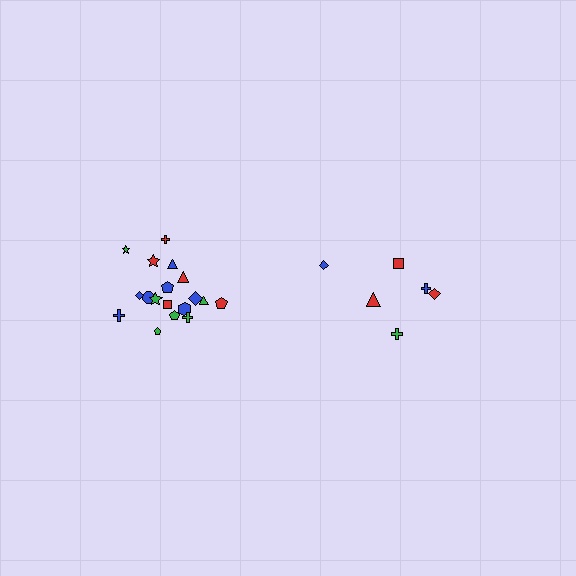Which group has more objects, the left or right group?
The left group.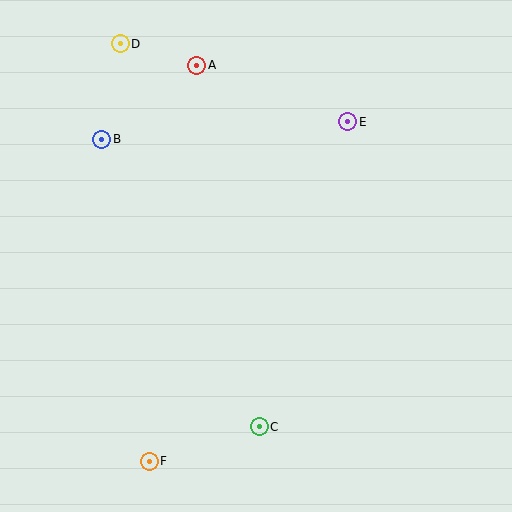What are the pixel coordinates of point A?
Point A is at (197, 65).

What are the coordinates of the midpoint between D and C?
The midpoint between D and C is at (190, 235).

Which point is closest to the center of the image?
Point E at (348, 122) is closest to the center.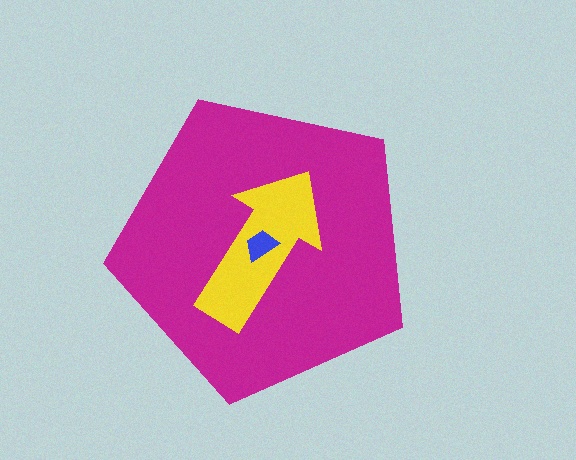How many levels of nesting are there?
3.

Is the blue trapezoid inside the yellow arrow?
Yes.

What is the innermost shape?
The blue trapezoid.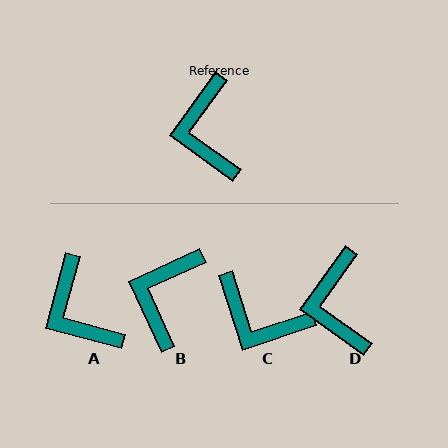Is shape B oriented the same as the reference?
No, it is off by about 30 degrees.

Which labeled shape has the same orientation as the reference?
D.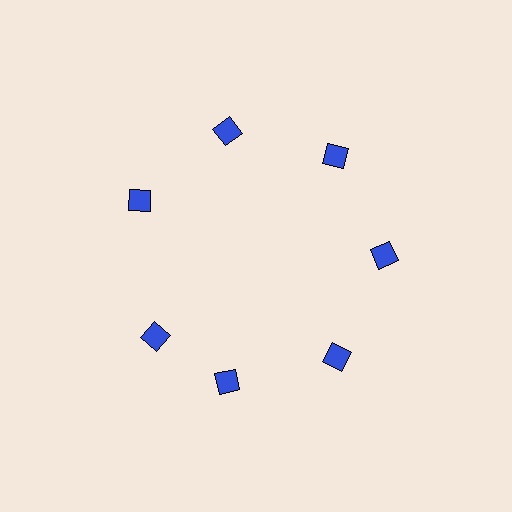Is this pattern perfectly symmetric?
No. The 7 blue diamonds are arranged in a ring, but one element near the 8 o'clock position is rotated out of alignment along the ring, breaking the 7-fold rotational symmetry.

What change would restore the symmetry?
The symmetry would be restored by rotating it back into even spacing with its neighbors so that all 7 diamonds sit at equal angles and equal distance from the center.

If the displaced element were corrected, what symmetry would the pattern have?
It would have 7-fold rotational symmetry — the pattern would map onto itself every 51 degrees.